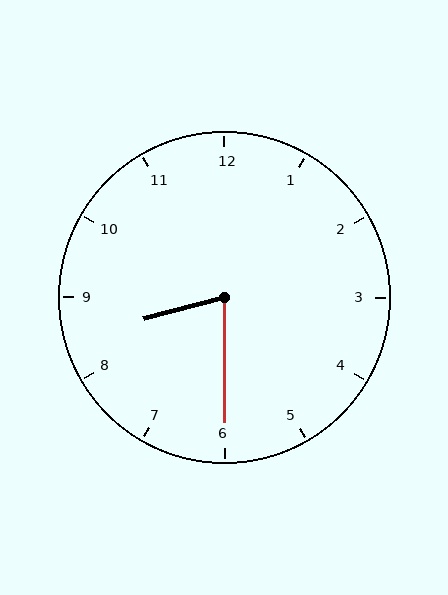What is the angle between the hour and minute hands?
Approximately 75 degrees.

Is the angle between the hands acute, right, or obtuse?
It is acute.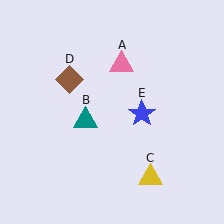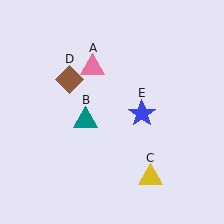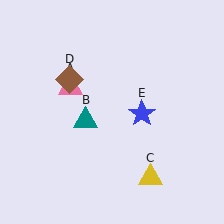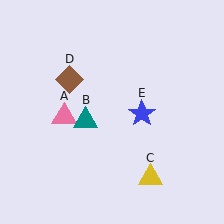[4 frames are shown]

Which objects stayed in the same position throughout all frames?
Teal triangle (object B) and yellow triangle (object C) and brown diamond (object D) and blue star (object E) remained stationary.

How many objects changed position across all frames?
1 object changed position: pink triangle (object A).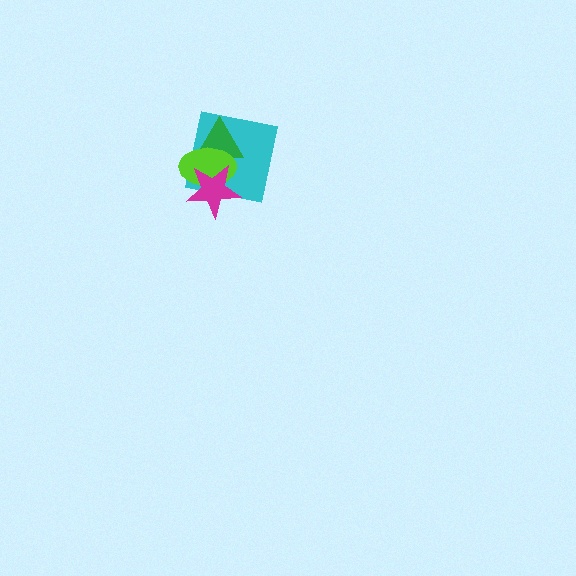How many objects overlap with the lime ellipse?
3 objects overlap with the lime ellipse.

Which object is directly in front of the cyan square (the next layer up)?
The green triangle is directly in front of the cyan square.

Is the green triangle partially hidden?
Yes, it is partially covered by another shape.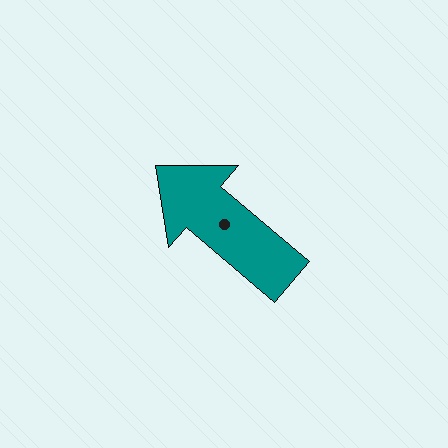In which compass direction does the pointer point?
Northwest.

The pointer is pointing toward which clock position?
Roughly 10 o'clock.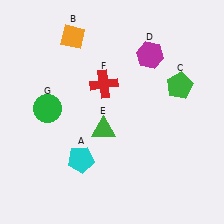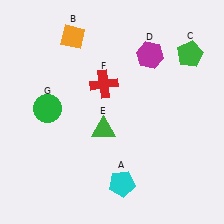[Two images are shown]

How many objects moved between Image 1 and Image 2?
2 objects moved between the two images.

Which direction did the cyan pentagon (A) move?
The cyan pentagon (A) moved right.